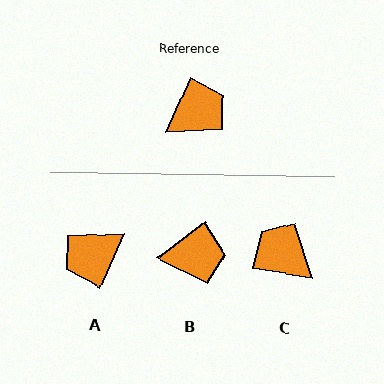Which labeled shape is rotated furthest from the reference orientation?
A, about 179 degrees away.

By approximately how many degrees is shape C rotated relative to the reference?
Approximately 105 degrees counter-clockwise.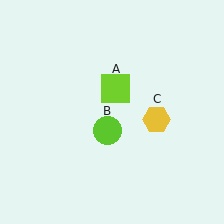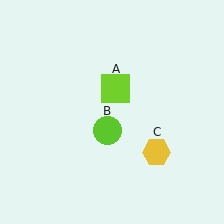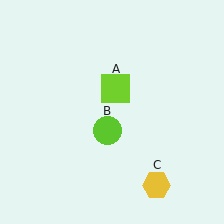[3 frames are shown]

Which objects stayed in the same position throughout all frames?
Lime square (object A) and lime circle (object B) remained stationary.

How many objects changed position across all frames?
1 object changed position: yellow hexagon (object C).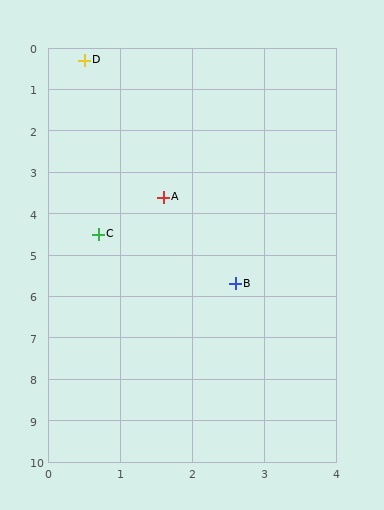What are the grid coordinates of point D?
Point D is at approximately (0.5, 0.3).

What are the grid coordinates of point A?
Point A is at approximately (1.6, 3.6).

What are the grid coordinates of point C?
Point C is at approximately (0.7, 4.5).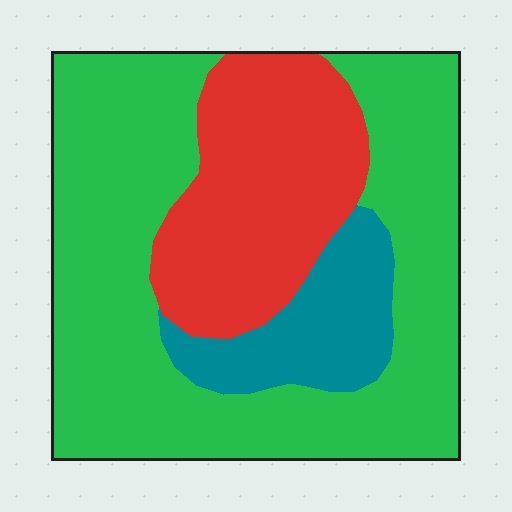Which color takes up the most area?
Green, at roughly 60%.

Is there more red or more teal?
Red.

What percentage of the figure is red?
Red takes up about one quarter (1/4) of the figure.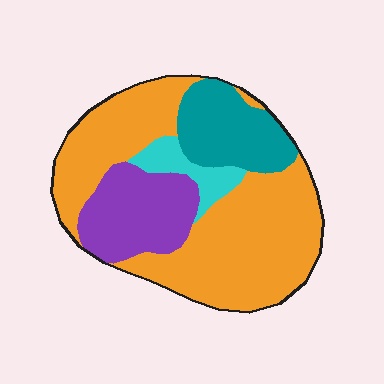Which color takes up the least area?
Cyan, at roughly 5%.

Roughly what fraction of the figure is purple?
Purple takes up about one fifth (1/5) of the figure.